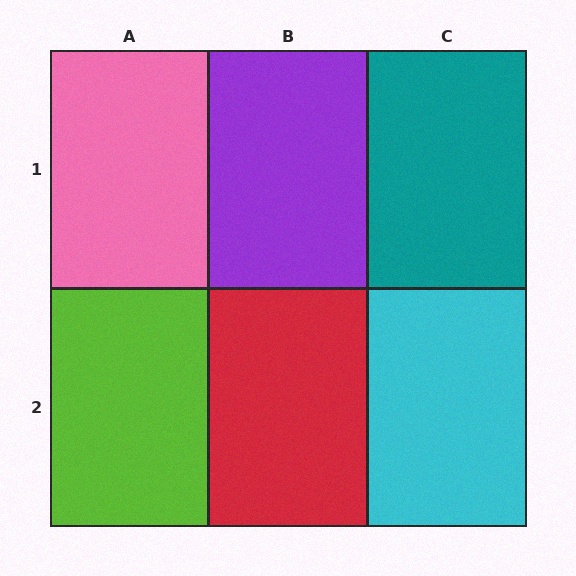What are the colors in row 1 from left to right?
Pink, purple, teal.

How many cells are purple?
1 cell is purple.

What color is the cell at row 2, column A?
Lime.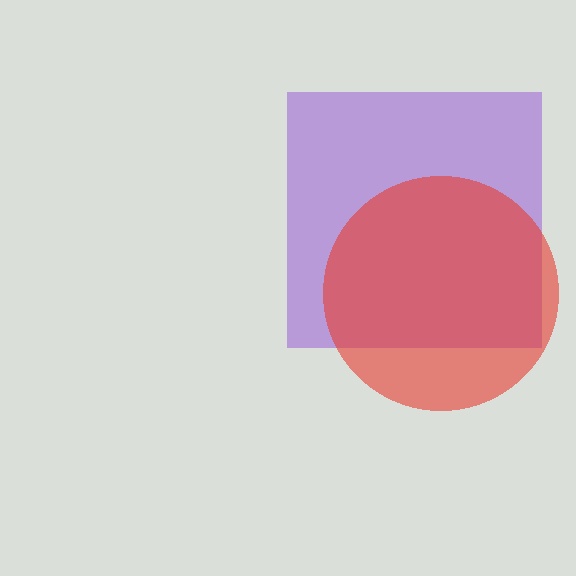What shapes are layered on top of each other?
The layered shapes are: a purple square, a red circle.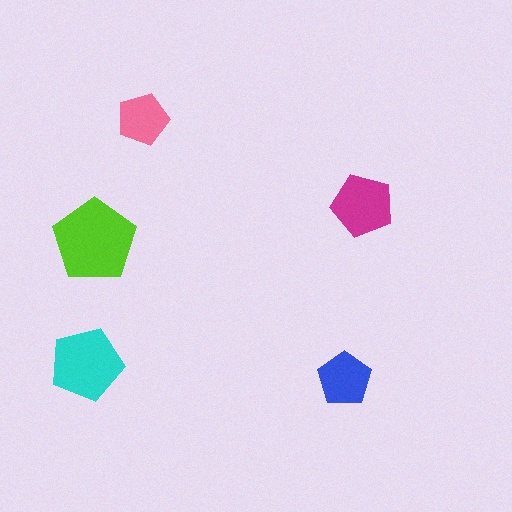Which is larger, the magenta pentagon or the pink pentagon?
The magenta one.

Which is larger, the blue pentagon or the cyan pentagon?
The cyan one.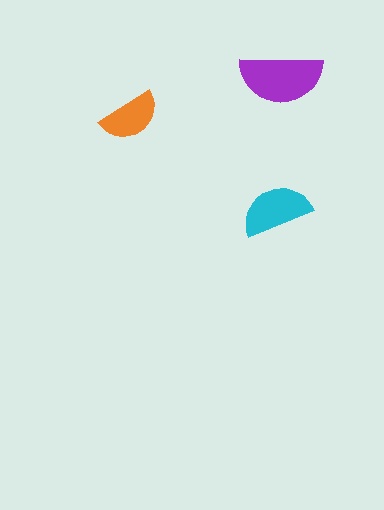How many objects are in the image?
There are 3 objects in the image.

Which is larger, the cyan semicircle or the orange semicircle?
The cyan one.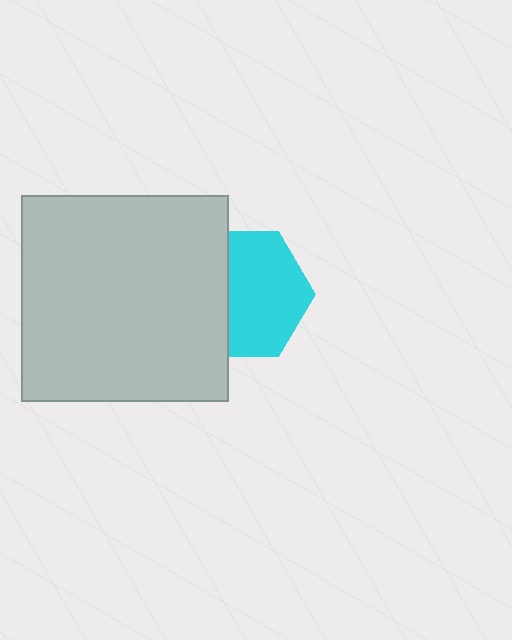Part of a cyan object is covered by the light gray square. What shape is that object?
It is a hexagon.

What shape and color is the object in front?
The object in front is a light gray square.